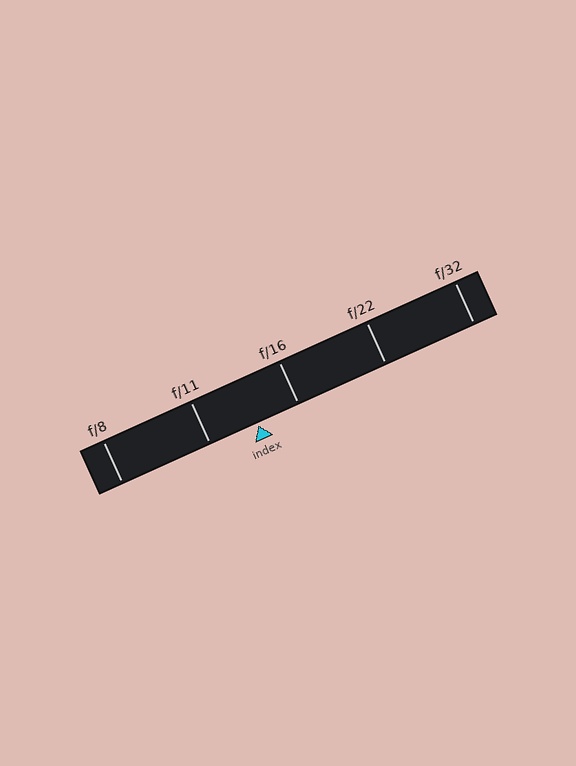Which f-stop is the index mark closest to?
The index mark is closest to f/16.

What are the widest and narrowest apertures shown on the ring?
The widest aperture shown is f/8 and the narrowest is f/32.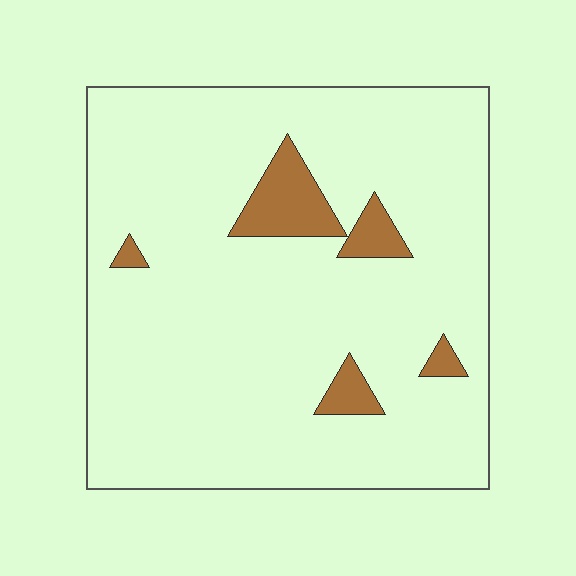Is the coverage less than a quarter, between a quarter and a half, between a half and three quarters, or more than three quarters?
Less than a quarter.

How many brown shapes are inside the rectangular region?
5.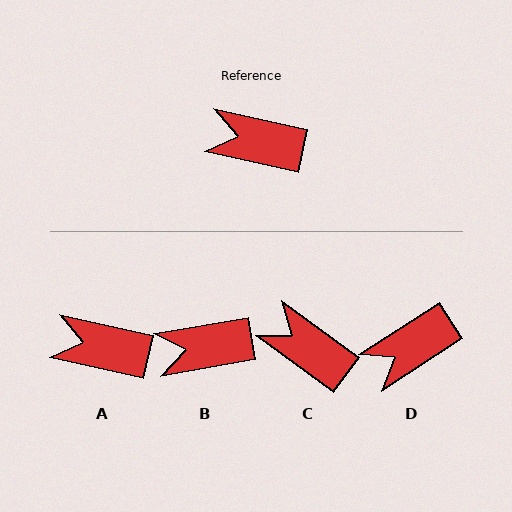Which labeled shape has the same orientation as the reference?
A.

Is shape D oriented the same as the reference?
No, it is off by about 45 degrees.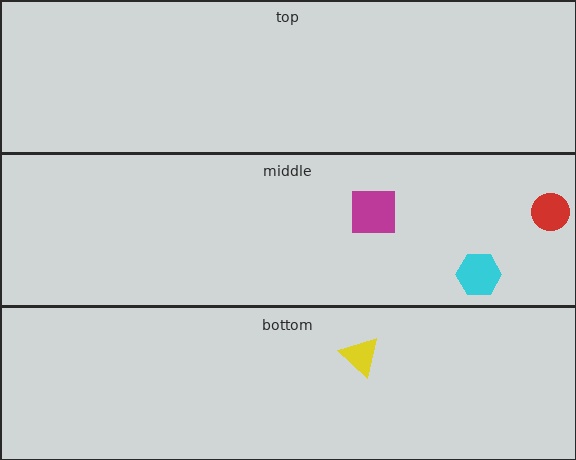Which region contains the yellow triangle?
The bottom region.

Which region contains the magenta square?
The middle region.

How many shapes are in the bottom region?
1.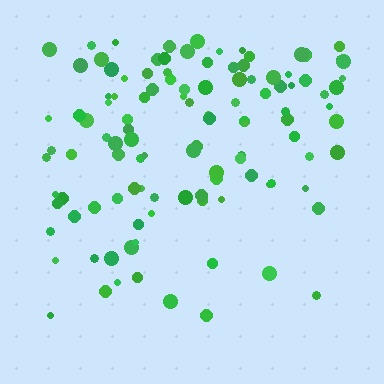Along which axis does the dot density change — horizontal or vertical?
Vertical.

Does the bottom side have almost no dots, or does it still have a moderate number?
Still a moderate number, just noticeably fewer than the top.